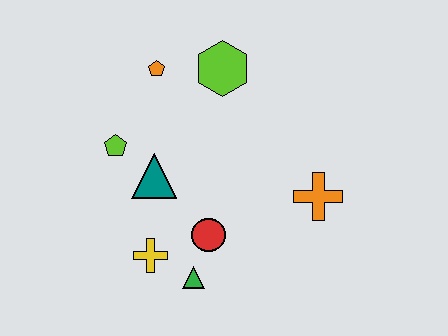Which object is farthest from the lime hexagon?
The green triangle is farthest from the lime hexagon.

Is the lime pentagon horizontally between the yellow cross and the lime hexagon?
No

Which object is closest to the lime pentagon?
The teal triangle is closest to the lime pentagon.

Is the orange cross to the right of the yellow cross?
Yes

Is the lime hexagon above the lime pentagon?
Yes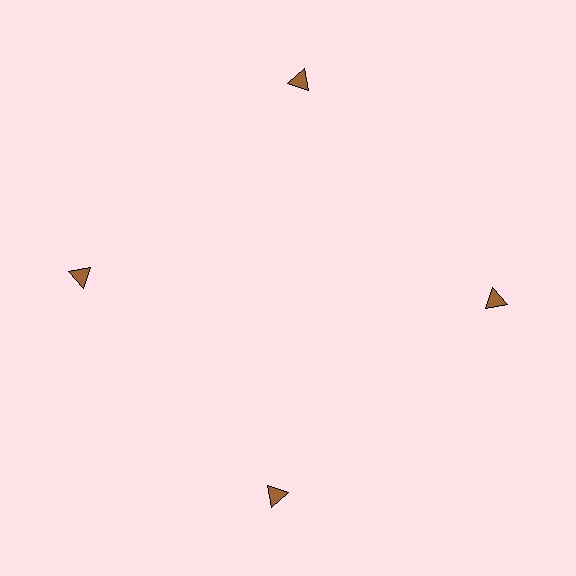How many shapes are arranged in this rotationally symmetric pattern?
There are 4 shapes, arranged in 4 groups of 1.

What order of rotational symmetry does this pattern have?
This pattern has 4-fold rotational symmetry.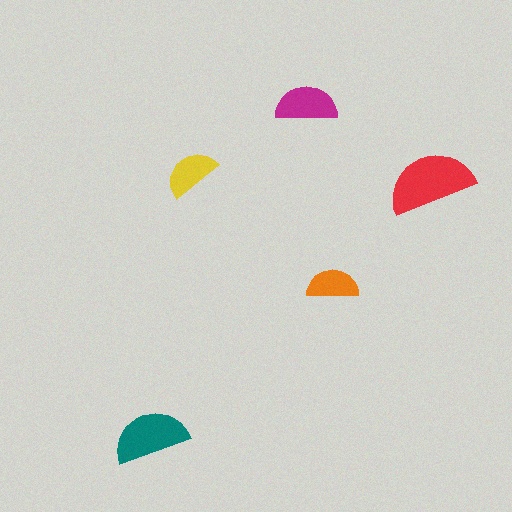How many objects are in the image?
There are 5 objects in the image.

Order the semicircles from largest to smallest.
the red one, the teal one, the magenta one, the yellow one, the orange one.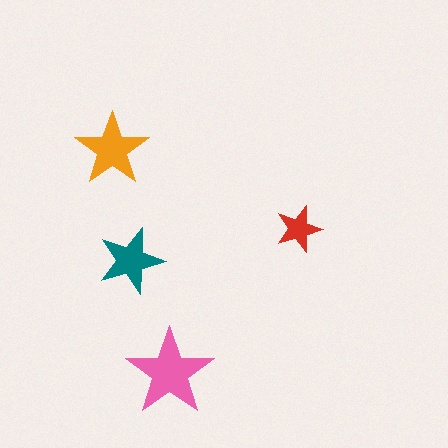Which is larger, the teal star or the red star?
The teal one.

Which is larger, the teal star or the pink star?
The pink one.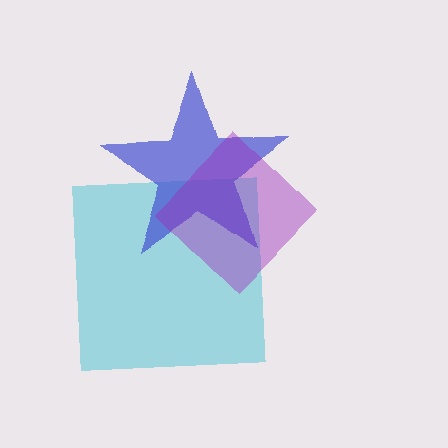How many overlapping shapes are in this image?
There are 3 overlapping shapes in the image.